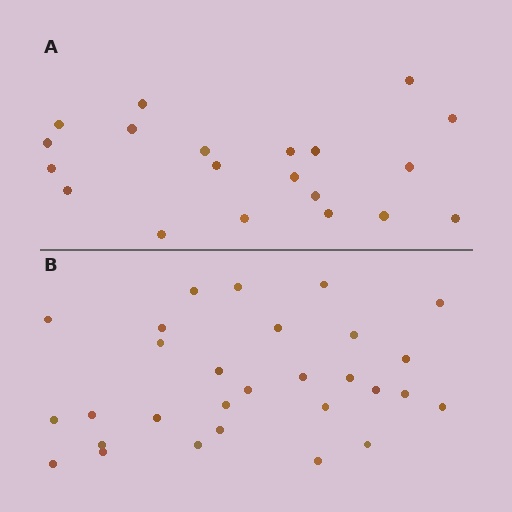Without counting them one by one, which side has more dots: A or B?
Region B (the bottom region) has more dots.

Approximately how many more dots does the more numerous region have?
Region B has roughly 8 or so more dots than region A.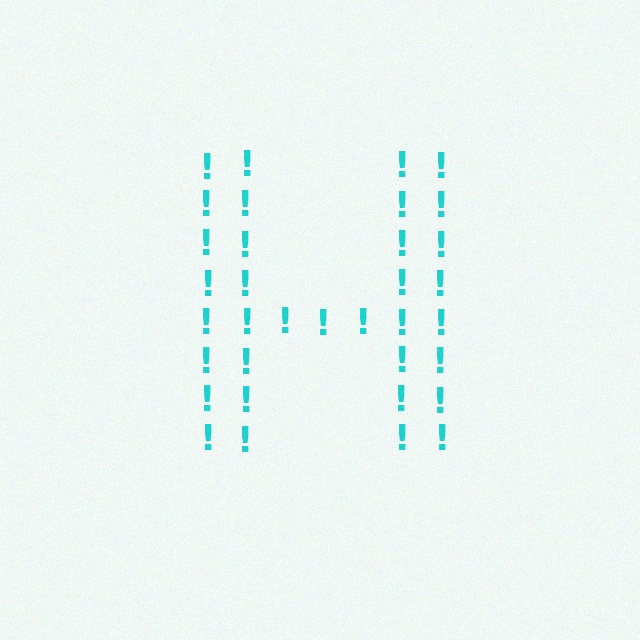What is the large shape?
The large shape is the letter H.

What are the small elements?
The small elements are exclamation marks.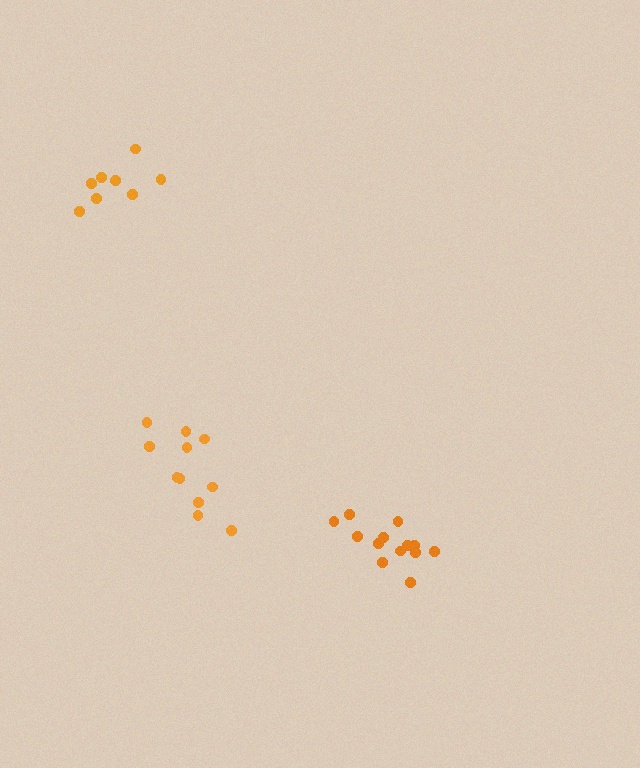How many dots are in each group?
Group 1: 13 dots, Group 2: 11 dots, Group 3: 8 dots (32 total).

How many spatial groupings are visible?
There are 3 spatial groupings.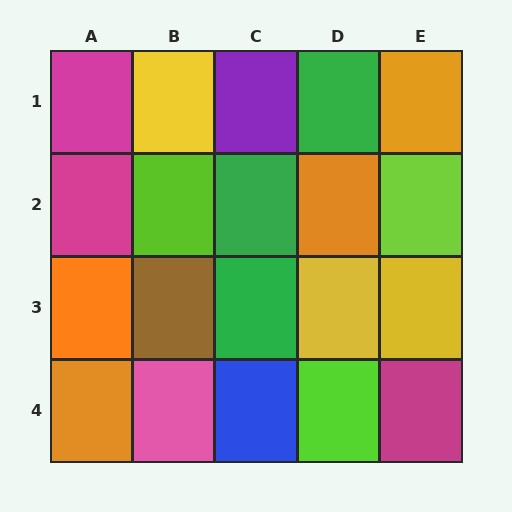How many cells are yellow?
3 cells are yellow.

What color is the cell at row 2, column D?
Orange.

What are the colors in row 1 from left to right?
Magenta, yellow, purple, green, orange.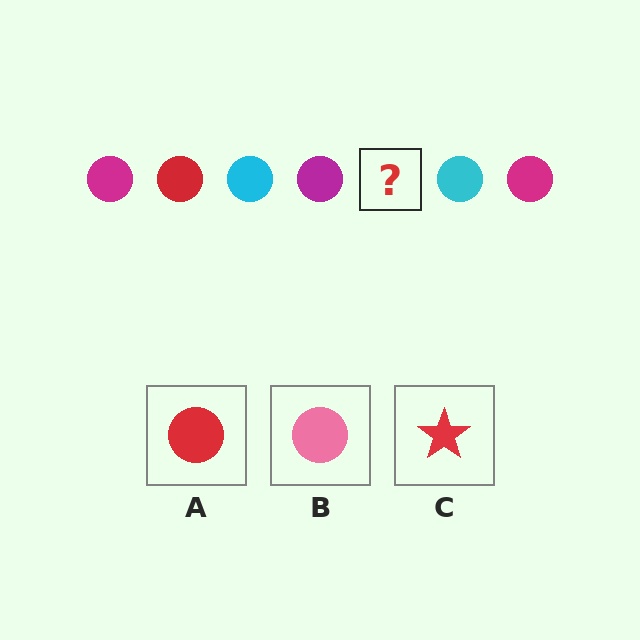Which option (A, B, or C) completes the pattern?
A.